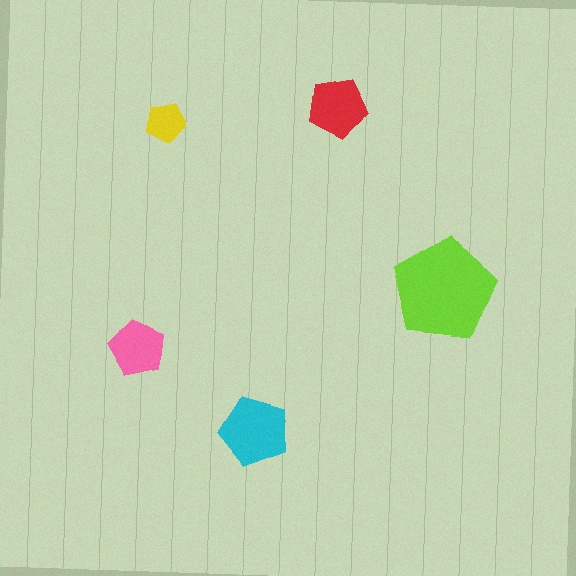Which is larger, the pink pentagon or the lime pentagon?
The lime one.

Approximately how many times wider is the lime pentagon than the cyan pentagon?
About 1.5 times wider.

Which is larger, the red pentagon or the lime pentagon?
The lime one.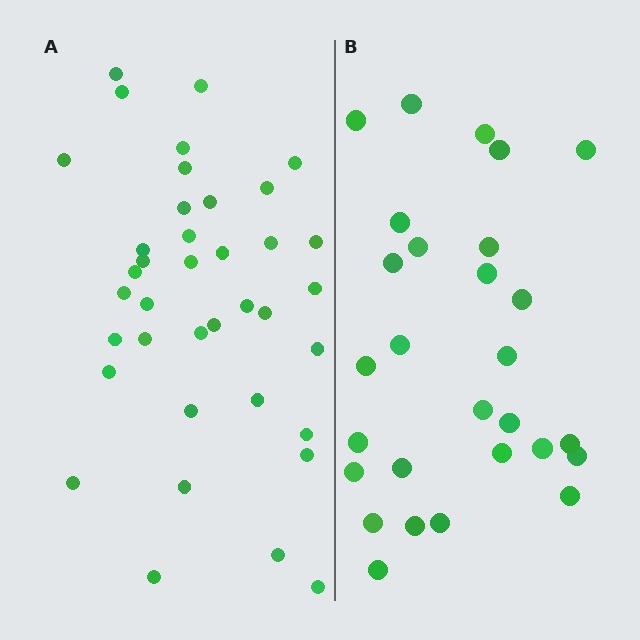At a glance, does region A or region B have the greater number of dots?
Region A (the left region) has more dots.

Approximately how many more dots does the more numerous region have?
Region A has roughly 10 or so more dots than region B.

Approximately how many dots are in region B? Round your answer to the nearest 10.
About 30 dots. (The exact count is 28, which rounds to 30.)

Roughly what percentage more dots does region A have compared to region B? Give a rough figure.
About 35% more.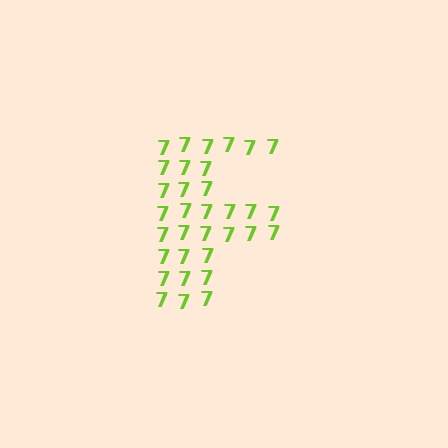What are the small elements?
The small elements are digit 7's.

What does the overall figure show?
The overall figure shows the letter F.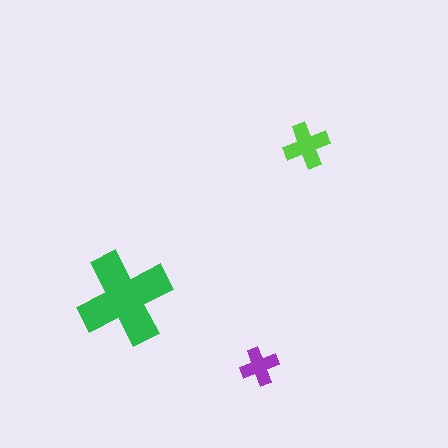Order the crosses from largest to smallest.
the green one, the lime one, the purple one.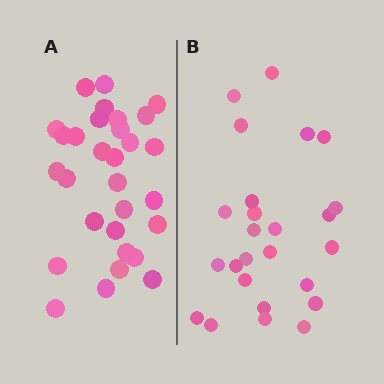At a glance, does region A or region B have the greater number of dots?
Region A (the left region) has more dots.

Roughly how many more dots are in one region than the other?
Region A has about 5 more dots than region B.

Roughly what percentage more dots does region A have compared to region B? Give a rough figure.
About 20% more.